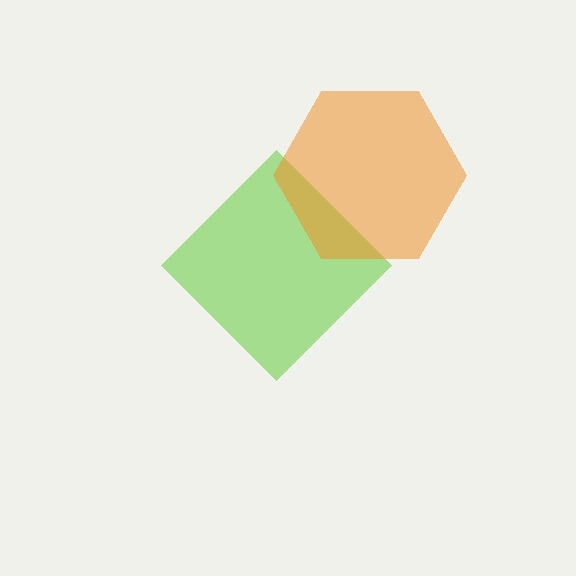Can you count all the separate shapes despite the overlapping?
Yes, there are 2 separate shapes.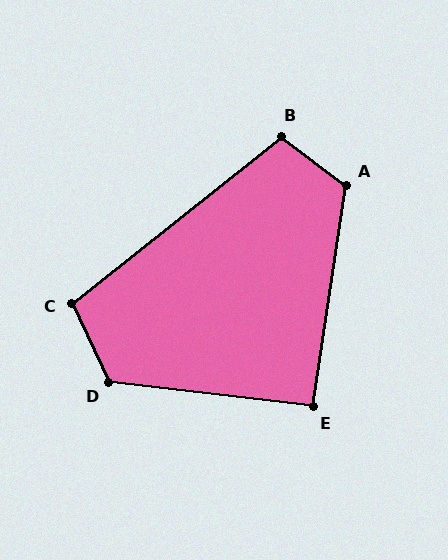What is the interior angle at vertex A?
Approximately 119 degrees (obtuse).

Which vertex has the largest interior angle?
D, at approximately 122 degrees.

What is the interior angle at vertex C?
Approximately 103 degrees (obtuse).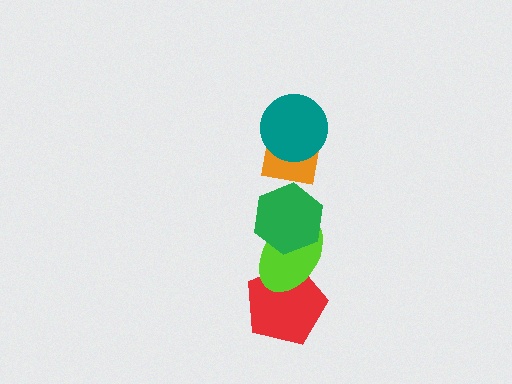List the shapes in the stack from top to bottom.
From top to bottom: the teal circle, the orange square, the green hexagon, the lime ellipse, the red pentagon.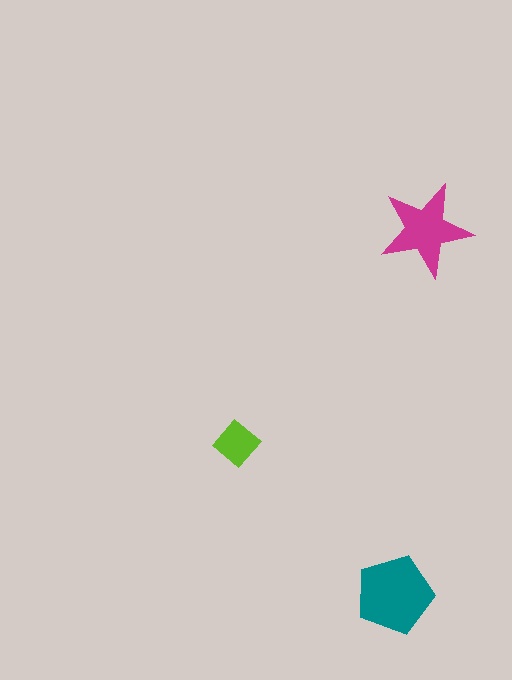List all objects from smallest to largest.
The lime diamond, the magenta star, the teal pentagon.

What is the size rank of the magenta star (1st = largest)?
2nd.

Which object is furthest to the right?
The magenta star is rightmost.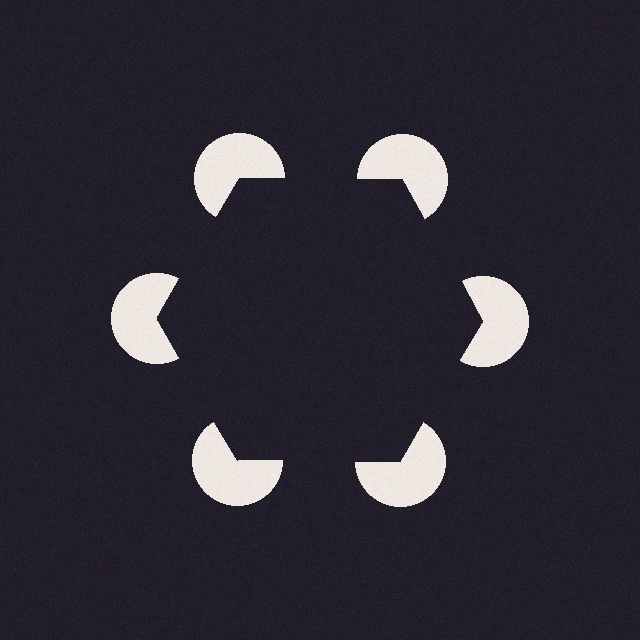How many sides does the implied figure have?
6 sides.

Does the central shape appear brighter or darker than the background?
It typically appears slightly darker than the background, even though no actual brightness change is drawn.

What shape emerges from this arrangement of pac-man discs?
An illusory hexagon — its edges are inferred from the aligned wedge cuts in the pac-man discs, not physically drawn.